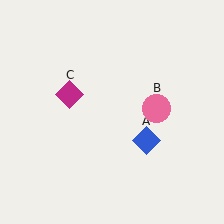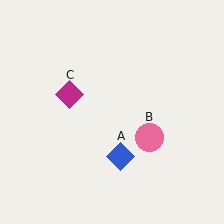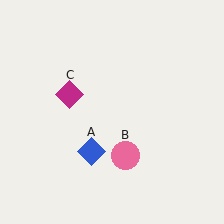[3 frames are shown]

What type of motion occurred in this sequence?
The blue diamond (object A), pink circle (object B) rotated clockwise around the center of the scene.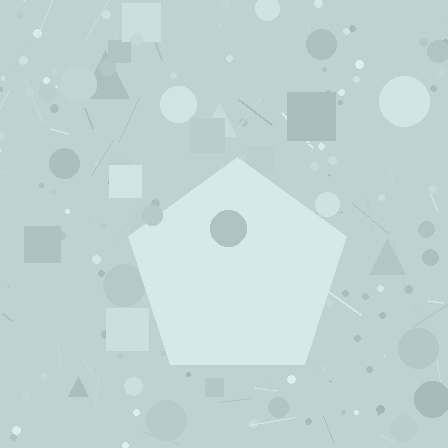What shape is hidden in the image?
A pentagon is hidden in the image.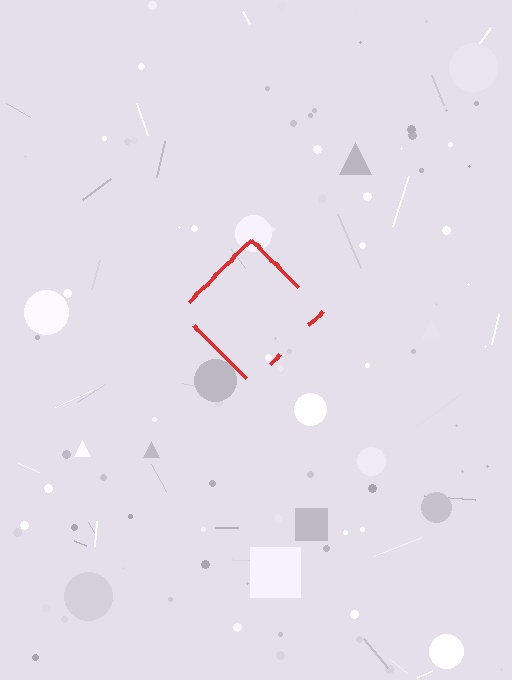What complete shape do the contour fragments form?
The contour fragments form a diamond.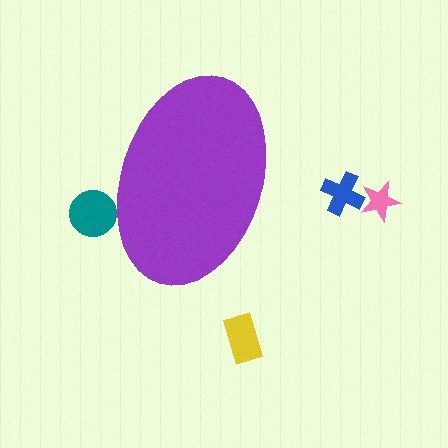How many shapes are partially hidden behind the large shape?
1 shape is partially hidden.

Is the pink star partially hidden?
No, the pink star is fully visible.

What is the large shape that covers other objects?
A purple ellipse.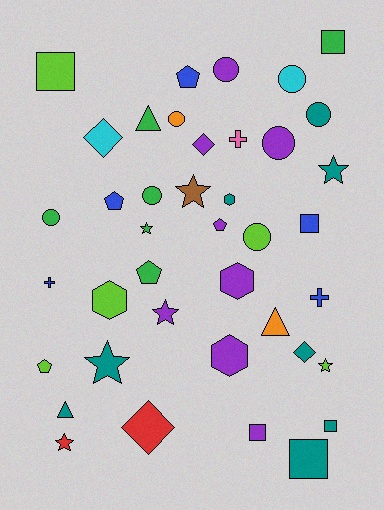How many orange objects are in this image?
There are 2 orange objects.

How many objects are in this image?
There are 40 objects.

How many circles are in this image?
There are 8 circles.